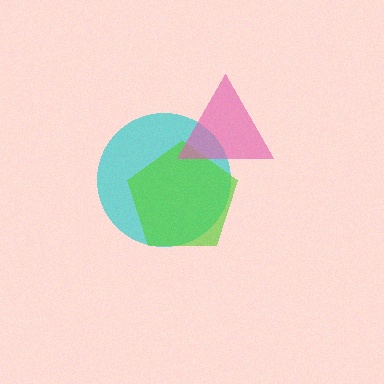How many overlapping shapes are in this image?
There are 3 overlapping shapes in the image.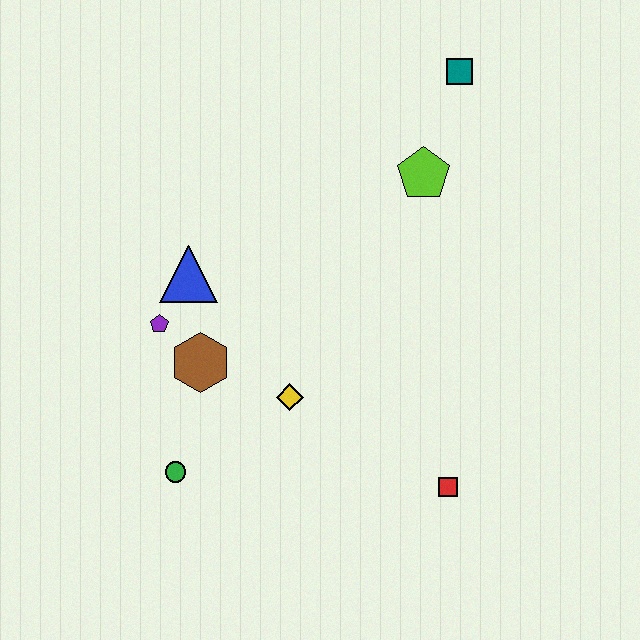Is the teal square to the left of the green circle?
No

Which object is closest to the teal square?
The lime pentagon is closest to the teal square.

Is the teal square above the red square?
Yes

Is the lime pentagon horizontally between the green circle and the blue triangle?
No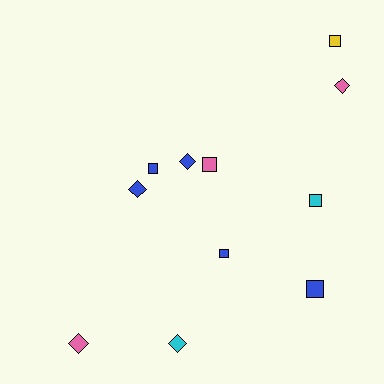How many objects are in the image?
There are 11 objects.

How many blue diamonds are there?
There are 2 blue diamonds.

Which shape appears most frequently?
Square, with 6 objects.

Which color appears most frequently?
Blue, with 5 objects.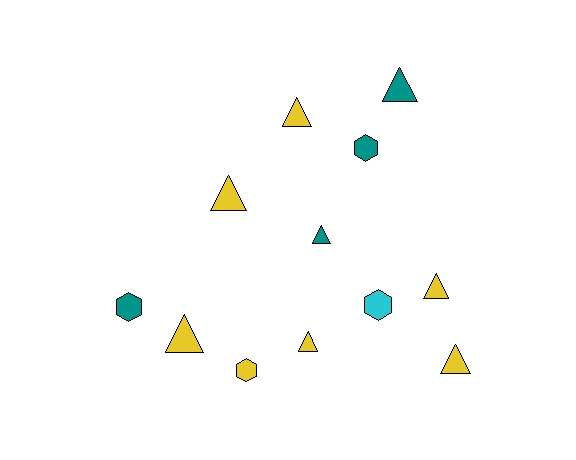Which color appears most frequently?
Yellow, with 7 objects.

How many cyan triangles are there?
There are no cyan triangles.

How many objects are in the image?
There are 12 objects.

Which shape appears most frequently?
Triangle, with 8 objects.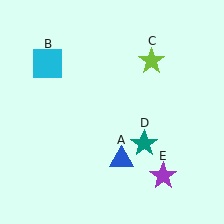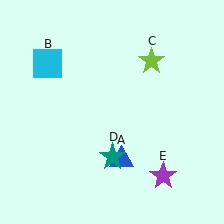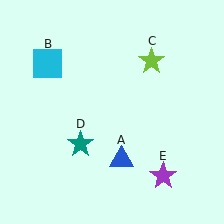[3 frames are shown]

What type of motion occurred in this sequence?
The teal star (object D) rotated clockwise around the center of the scene.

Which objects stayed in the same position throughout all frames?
Blue triangle (object A) and cyan square (object B) and lime star (object C) and purple star (object E) remained stationary.